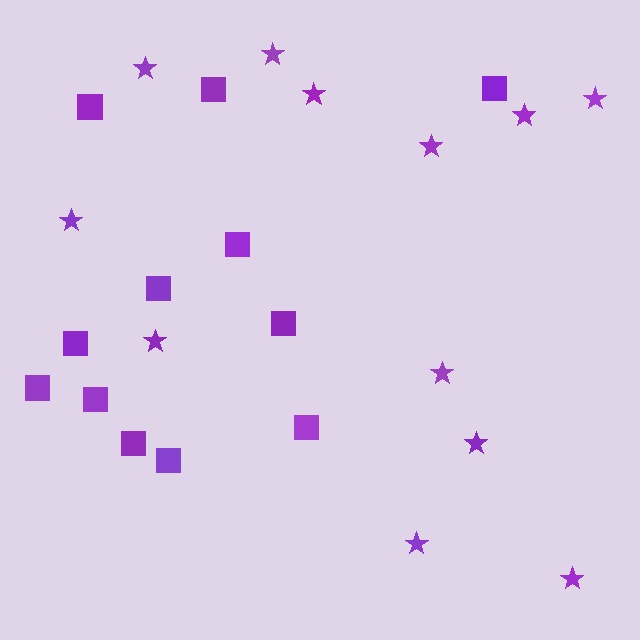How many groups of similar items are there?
There are 2 groups: one group of stars (12) and one group of squares (12).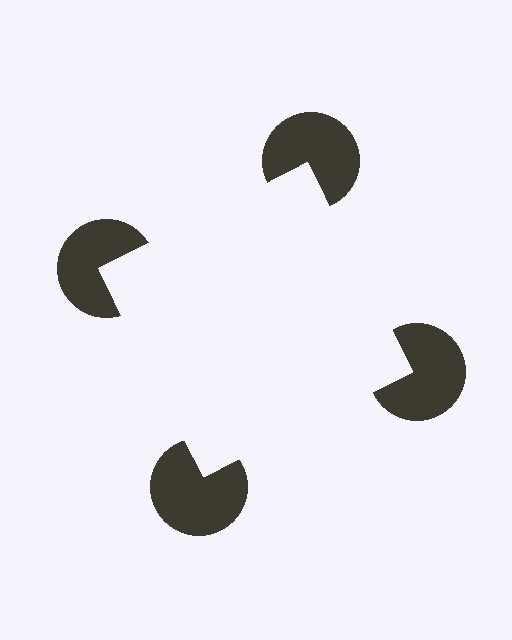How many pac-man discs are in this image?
There are 4 — one at each vertex of the illusory square.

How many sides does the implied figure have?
4 sides.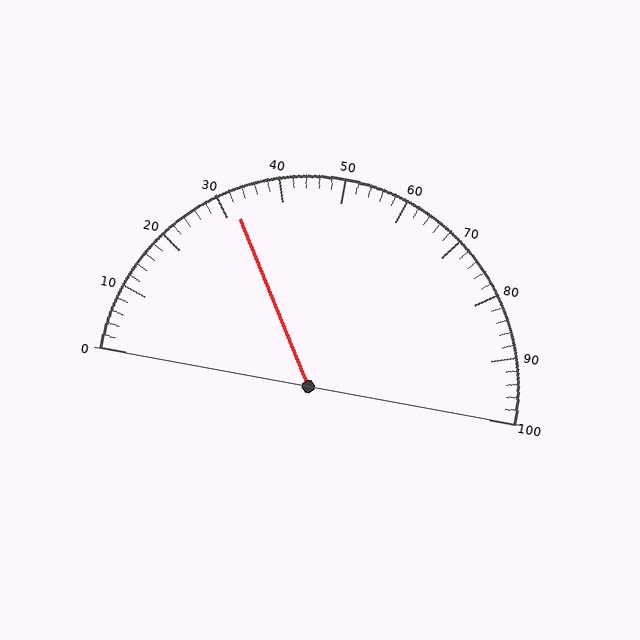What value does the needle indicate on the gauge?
The needle indicates approximately 32.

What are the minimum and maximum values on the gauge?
The gauge ranges from 0 to 100.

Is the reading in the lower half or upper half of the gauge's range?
The reading is in the lower half of the range (0 to 100).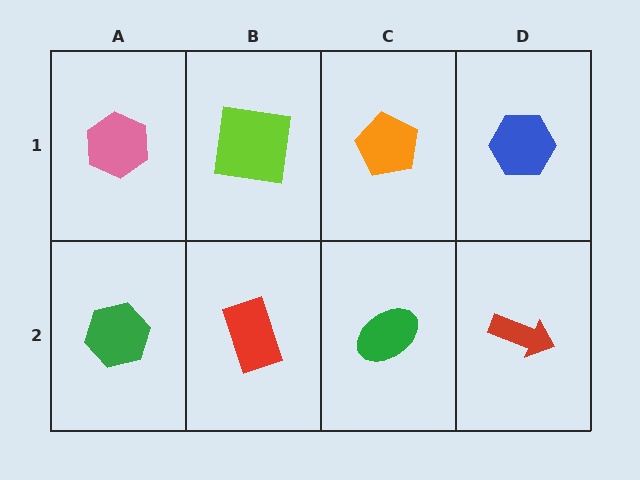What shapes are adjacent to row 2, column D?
A blue hexagon (row 1, column D), a green ellipse (row 2, column C).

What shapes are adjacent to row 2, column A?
A pink hexagon (row 1, column A), a red rectangle (row 2, column B).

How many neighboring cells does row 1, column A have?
2.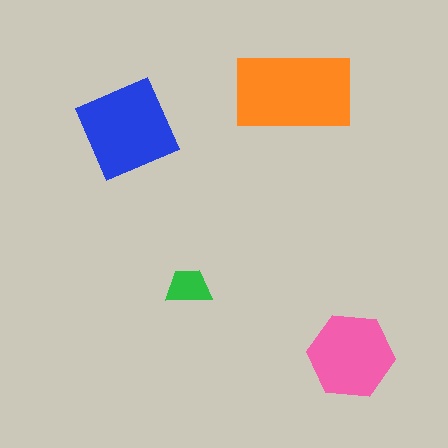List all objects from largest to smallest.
The orange rectangle, the blue square, the pink hexagon, the green trapezoid.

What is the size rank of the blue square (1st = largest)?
2nd.